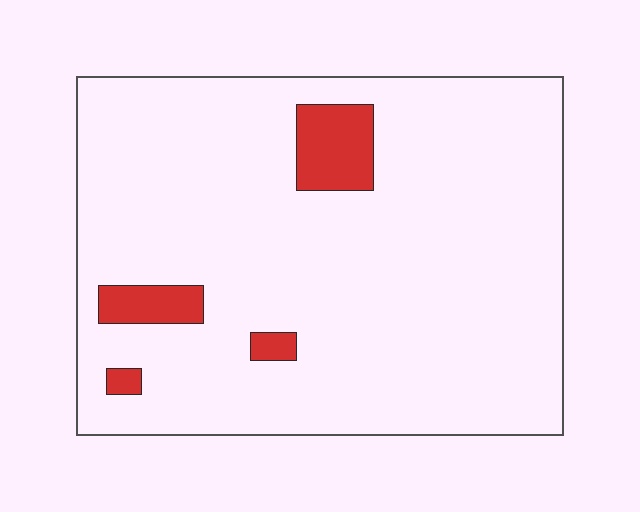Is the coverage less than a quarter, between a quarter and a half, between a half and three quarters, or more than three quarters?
Less than a quarter.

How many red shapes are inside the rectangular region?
4.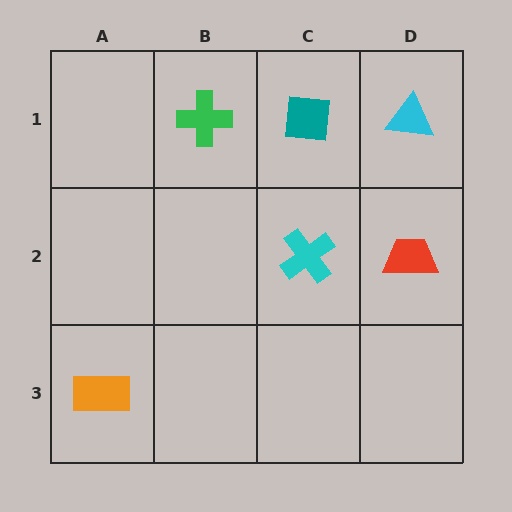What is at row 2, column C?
A cyan cross.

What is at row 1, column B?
A green cross.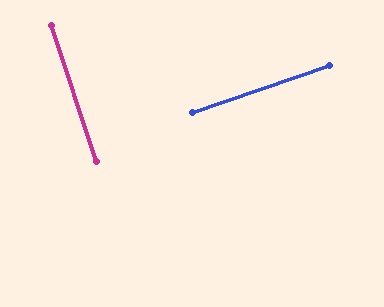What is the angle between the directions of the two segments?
Approximately 89 degrees.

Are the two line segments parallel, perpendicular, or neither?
Perpendicular — they meet at approximately 89°.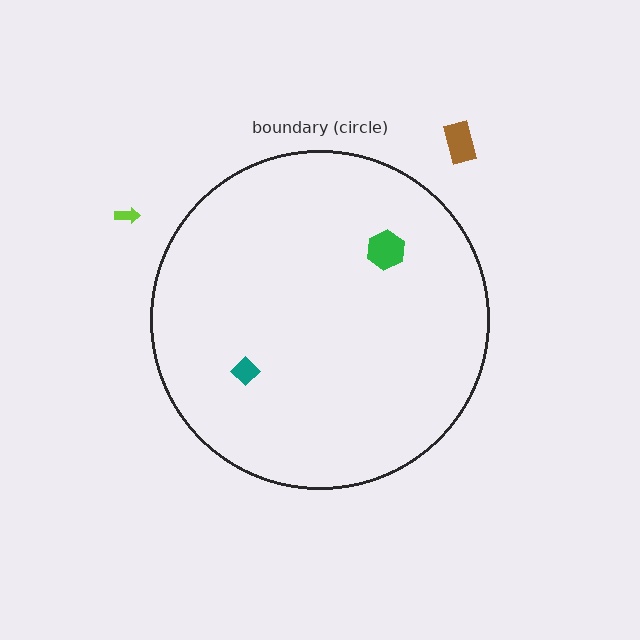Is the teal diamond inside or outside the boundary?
Inside.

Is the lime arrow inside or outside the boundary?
Outside.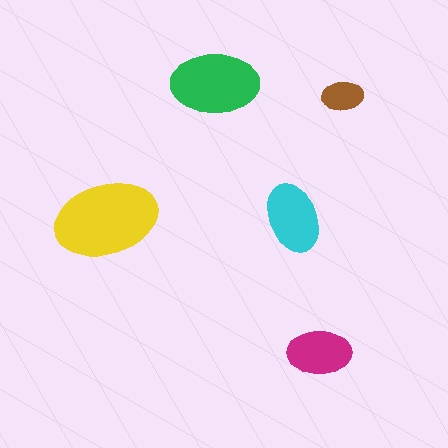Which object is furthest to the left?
The yellow ellipse is leftmost.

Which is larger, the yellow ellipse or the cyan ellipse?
The yellow one.